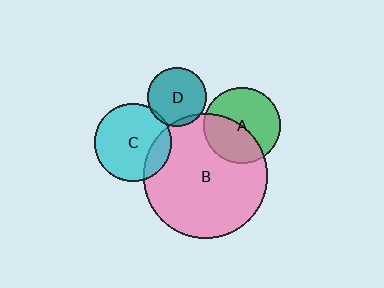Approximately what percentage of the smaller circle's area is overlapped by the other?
Approximately 5%.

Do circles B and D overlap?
Yes.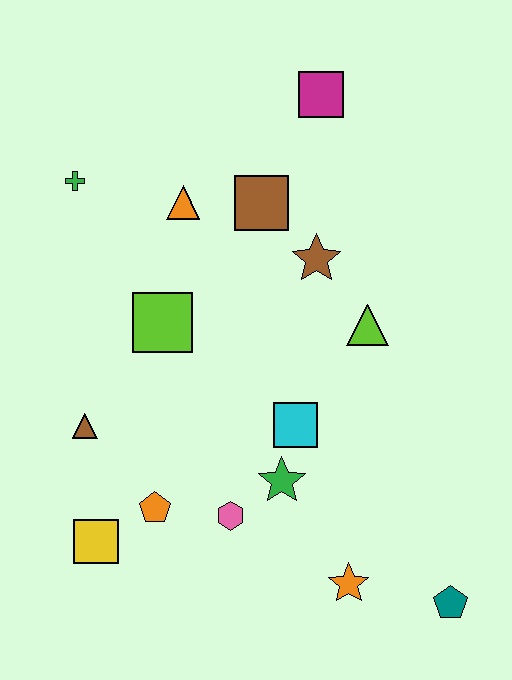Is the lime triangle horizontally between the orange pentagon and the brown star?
No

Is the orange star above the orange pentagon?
No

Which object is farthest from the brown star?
The teal pentagon is farthest from the brown star.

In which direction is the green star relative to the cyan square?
The green star is below the cyan square.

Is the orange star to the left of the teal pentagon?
Yes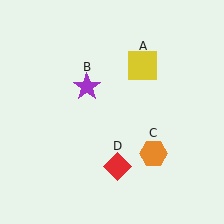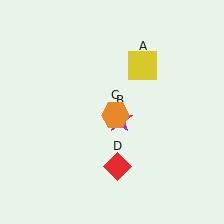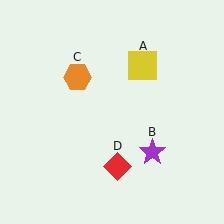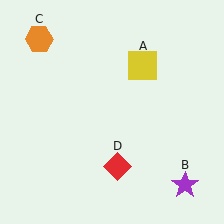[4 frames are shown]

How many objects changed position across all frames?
2 objects changed position: purple star (object B), orange hexagon (object C).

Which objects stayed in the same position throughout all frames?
Yellow square (object A) and red diamond (object D) remained stationary.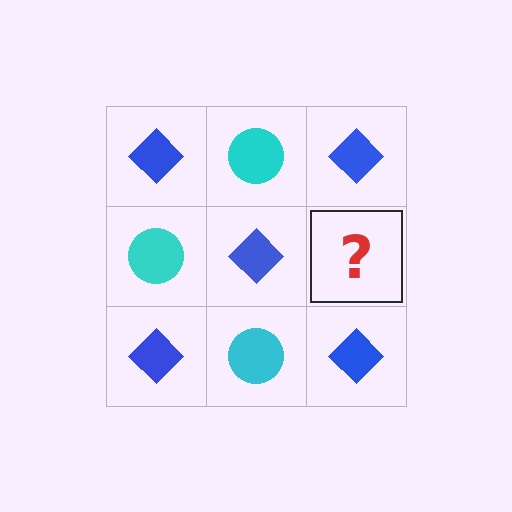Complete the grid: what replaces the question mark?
The question mark should be replaced with a cyan circle.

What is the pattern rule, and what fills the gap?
The rule is that it alternates blue diamond and cyan circle in a checkerboard pattern. The gap should be filled with a cyan circle.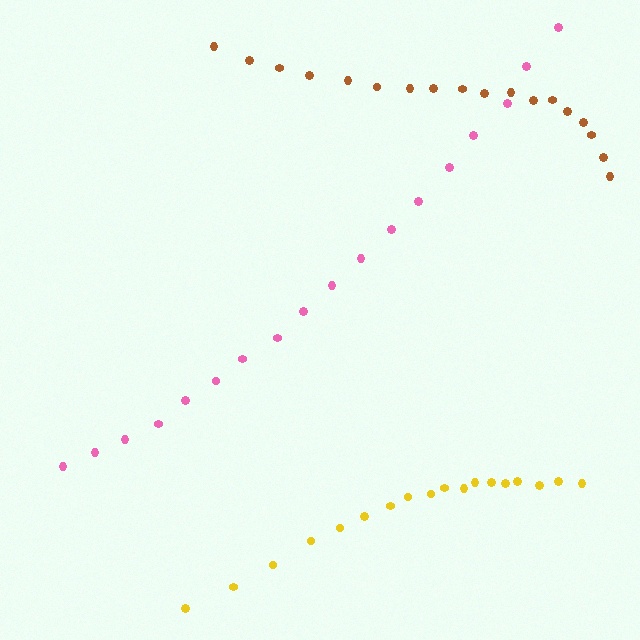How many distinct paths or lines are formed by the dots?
There are 3 distinct paths.